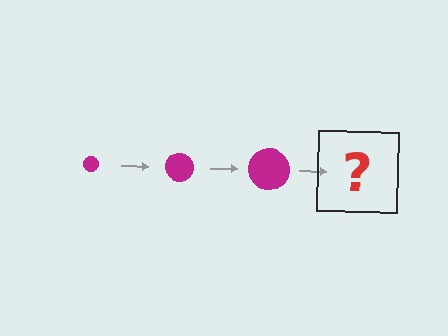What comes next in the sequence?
The next element should be a magenta circle, larger than the previous one.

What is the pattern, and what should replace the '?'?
The pattern is that the circle gets progressively larger each step. The '?' should be a magenta circle, larger than the previous one.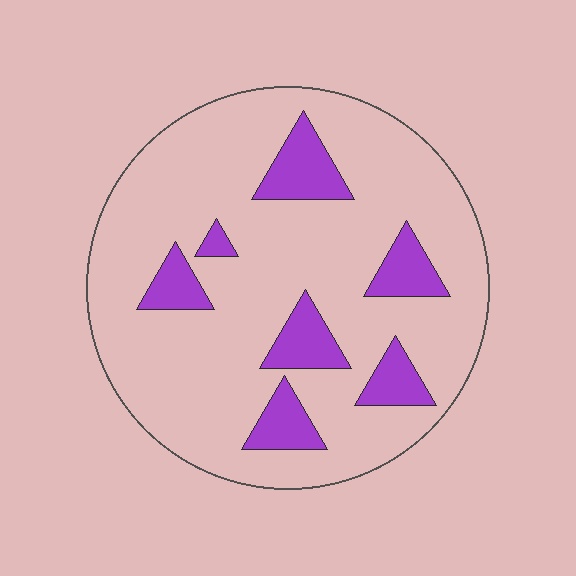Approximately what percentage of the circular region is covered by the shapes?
Approximately 15%.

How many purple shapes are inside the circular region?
7.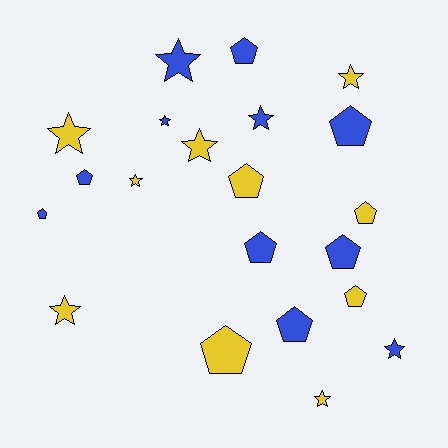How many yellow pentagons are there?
There are 4 yellow pentagons.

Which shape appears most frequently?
Pentagon, with 11 objects.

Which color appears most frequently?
Blue, with 11 objects.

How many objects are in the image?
There are 21 objects.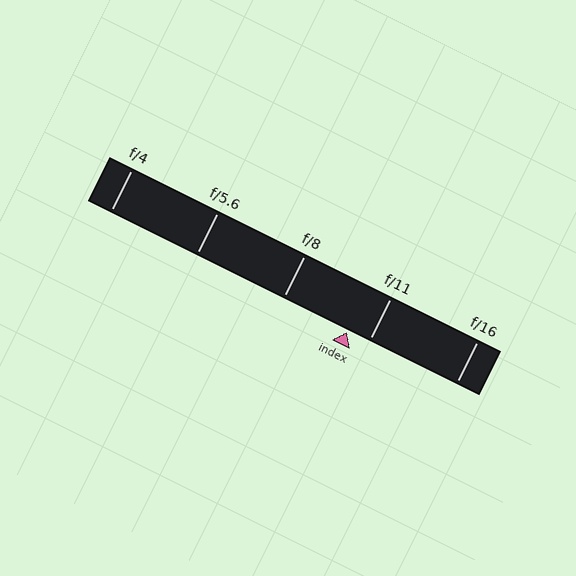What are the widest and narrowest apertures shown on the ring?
The widest aperture shown is f/4 and the narrowest is f/16.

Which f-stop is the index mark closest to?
The index mark is closest to f/11.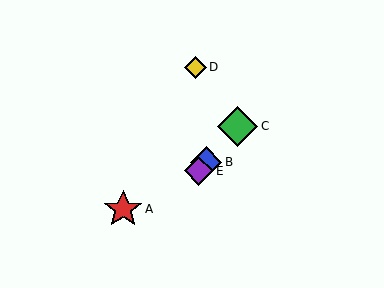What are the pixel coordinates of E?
Object E is at (199, 171).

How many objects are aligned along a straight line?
3 objects (B, C, E) are aligned along a straight line.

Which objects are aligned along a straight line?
Objects B, C, E are aligned along a straight line.